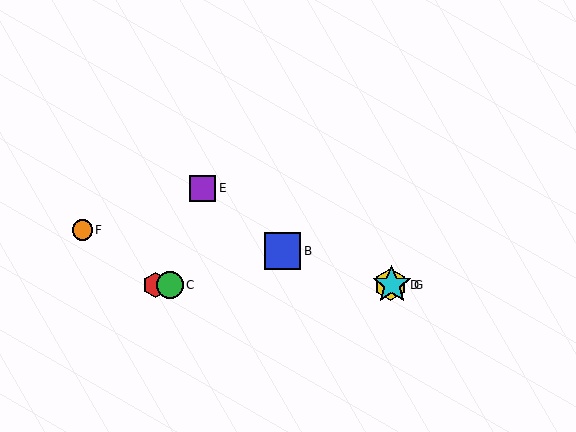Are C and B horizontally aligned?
No, C is at y≈285 and B is at y≈251.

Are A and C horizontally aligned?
Yes, both are at y≈285.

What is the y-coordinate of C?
Object C is at y≈285.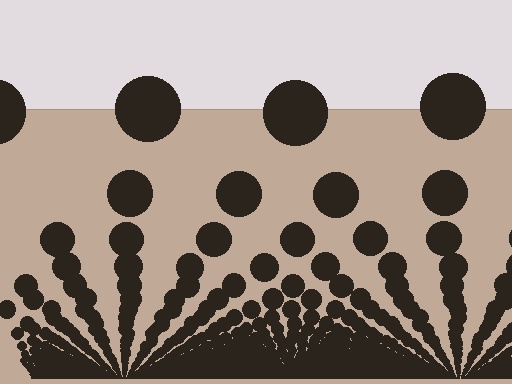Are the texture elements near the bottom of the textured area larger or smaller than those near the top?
Smaller. The gradient is inverted — elements near the bottom are smaller and denser.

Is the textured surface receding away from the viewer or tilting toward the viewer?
The surface appears to tilt toward the viewer. Texture elements get larger and sparser toward the top.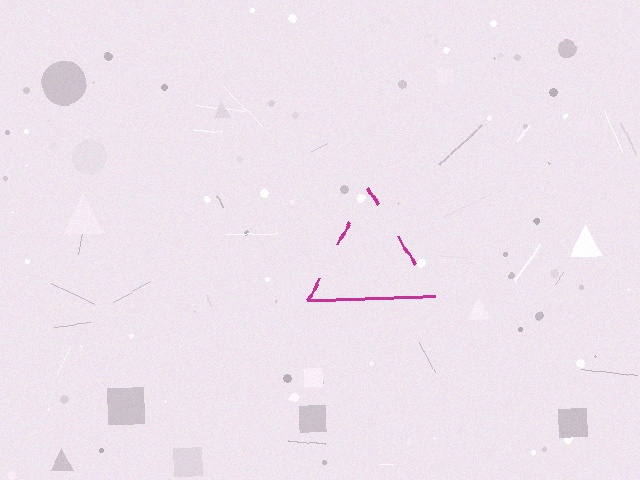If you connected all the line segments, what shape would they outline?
They would outline a triangle.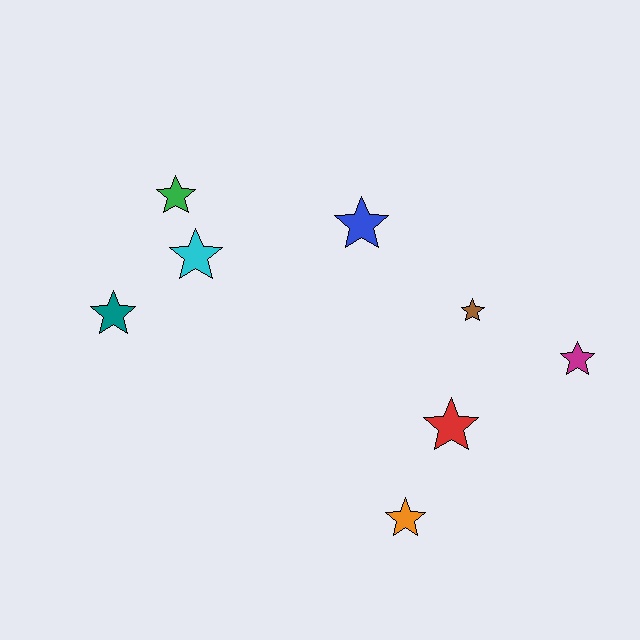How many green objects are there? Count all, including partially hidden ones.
There is 1 green object.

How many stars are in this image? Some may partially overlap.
There are 8 stars.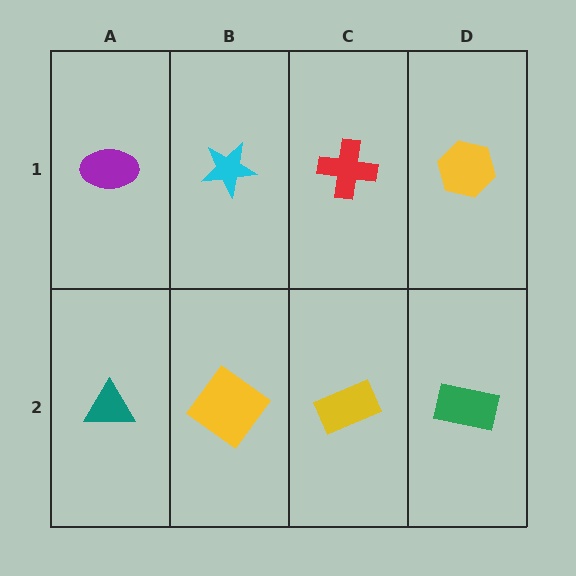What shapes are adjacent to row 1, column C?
A yellow rectangle (row 2, column C), a cyan star (row 1, column B), a yellow hexagon (row 1, column D).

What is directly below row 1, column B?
A yellow diamond.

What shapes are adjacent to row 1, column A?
A teal triangle (row 2, column A), a cyan star (row 1, column B).